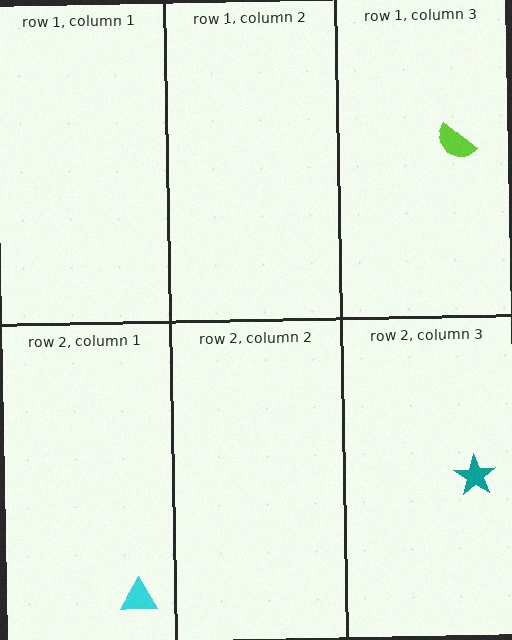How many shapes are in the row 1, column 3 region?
1.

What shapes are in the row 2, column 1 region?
The cyan triangle.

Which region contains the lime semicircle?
The row 1, column 3 region.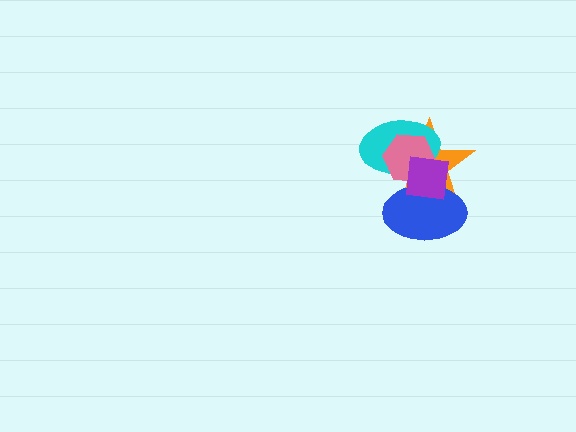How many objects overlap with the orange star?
4 objects overlap with the orange star.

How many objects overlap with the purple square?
4 objects overlap with the purple square.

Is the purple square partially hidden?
No, no other shape covers it.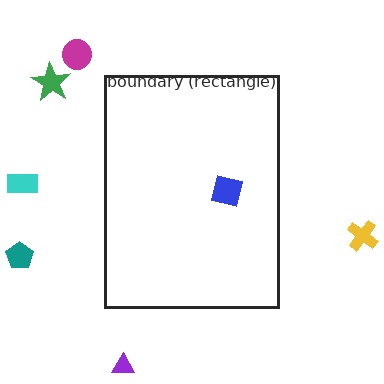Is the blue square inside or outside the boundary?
Inside.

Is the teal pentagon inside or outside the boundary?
Outside.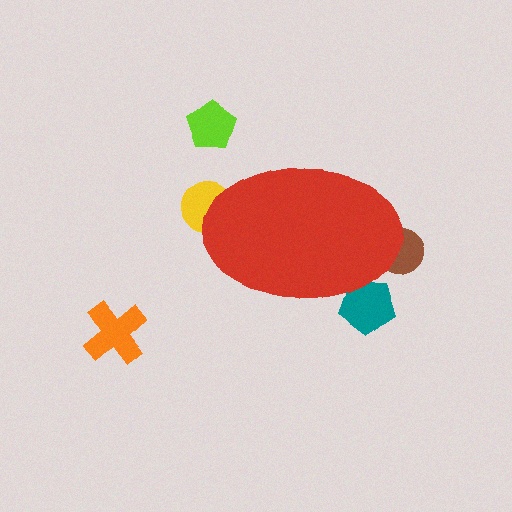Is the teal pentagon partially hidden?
Yes, the teal pentagon is partially hidden behind the red ellipse.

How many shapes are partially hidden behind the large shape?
3 shapes are partially hidden.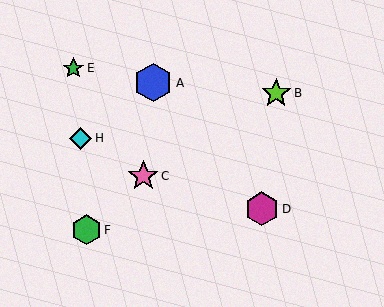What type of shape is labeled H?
Shape H is a cyan diamond.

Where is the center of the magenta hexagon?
The center of the magenta hexagon is at (262, 209).